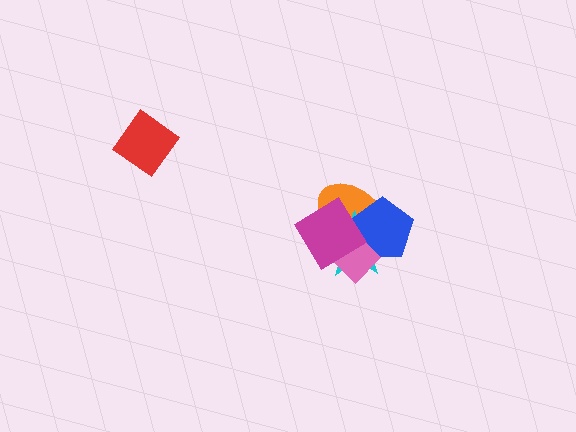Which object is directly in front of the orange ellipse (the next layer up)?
The cyan star is directly in front of the orange ellipse.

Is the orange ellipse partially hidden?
Yes, it is partially covered by another shape.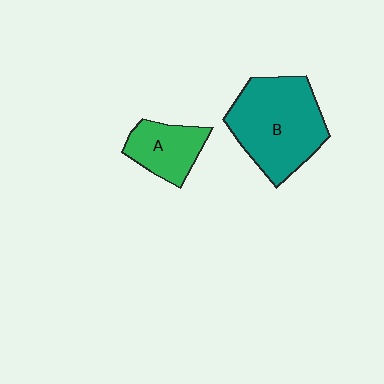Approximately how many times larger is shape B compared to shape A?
Approximately 2.0 times.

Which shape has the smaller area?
Shape A (green).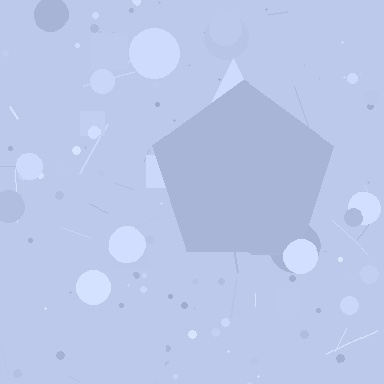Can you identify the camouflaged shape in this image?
The camouflaged shape is a pentagon.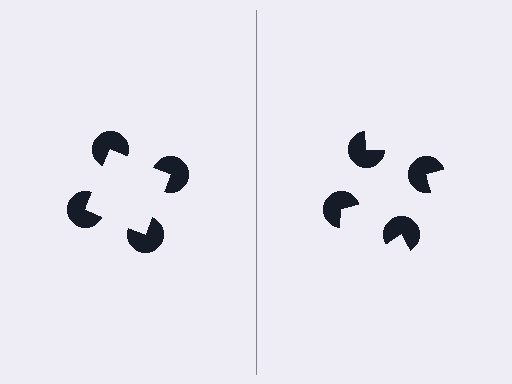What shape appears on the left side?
An illusory square.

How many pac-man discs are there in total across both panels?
8 — 4 on each side.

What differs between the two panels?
The pac-man discs are positioned identically on both sides; only the wedge orientations differ. On the left they align to a square; on the right they are misaligned.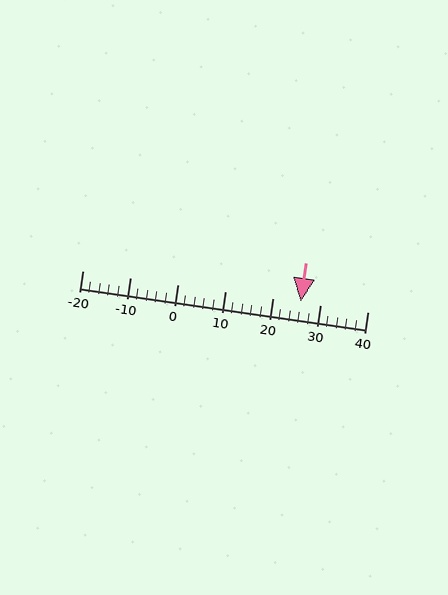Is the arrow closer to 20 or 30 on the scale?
The arrow is closer to 30.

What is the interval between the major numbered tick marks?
The major tick marks are spaced 10 units apart.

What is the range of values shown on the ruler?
The ruler shows values from -20 to 40.